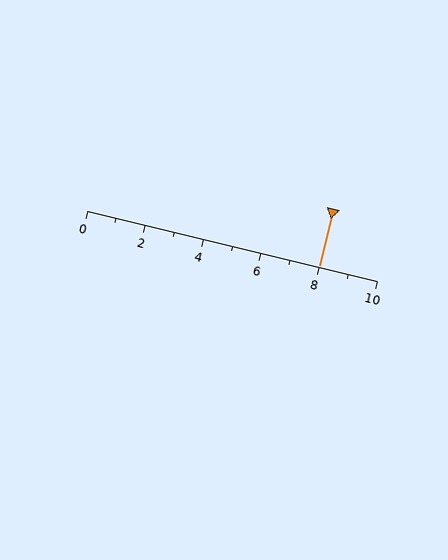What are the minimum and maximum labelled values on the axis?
The axis runs from 0 to 10.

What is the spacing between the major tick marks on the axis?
The major ticks are spaced 2 apart.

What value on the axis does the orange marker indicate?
The marker indicates approximately 8.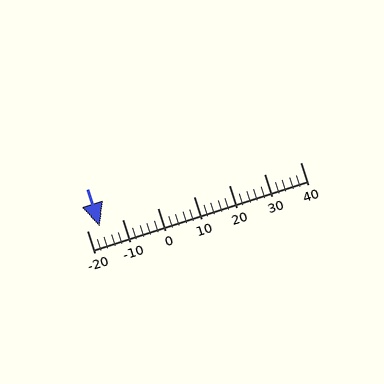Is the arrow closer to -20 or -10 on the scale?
The arrow is closer to -20.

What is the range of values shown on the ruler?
The ruler shows values from -20 to 40.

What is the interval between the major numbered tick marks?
The major tick marks are spaced 10 units apart.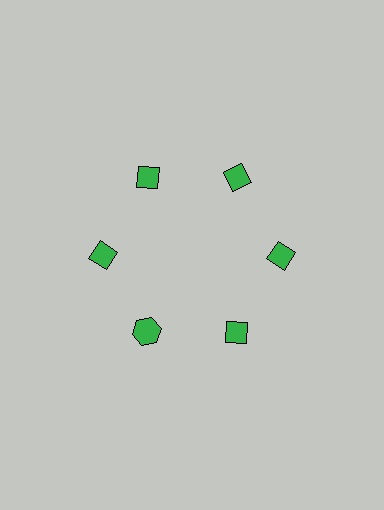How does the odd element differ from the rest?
It has a different shape: hexagon instead of diamond.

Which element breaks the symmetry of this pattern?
The green hexagon at roughly the 7 o'clock position breaks the symmetry. All other shapes are green diamonds.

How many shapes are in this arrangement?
There are 6 shapes arranged in a ring pattern.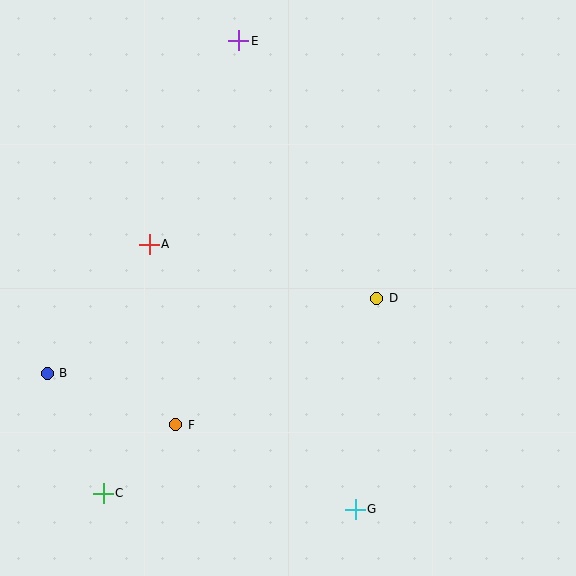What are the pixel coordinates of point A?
Point A is at (149, 244).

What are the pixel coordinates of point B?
Point B is at (47, 373).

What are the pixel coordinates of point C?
Point C is at (103, 493).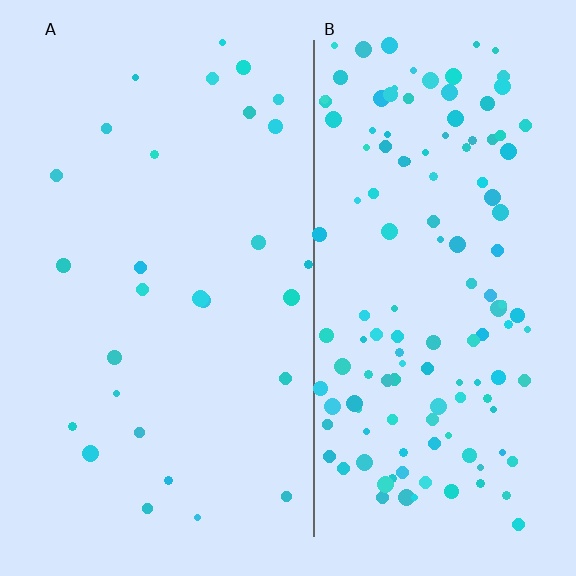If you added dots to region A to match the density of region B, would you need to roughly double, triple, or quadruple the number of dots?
Approximately quadruple.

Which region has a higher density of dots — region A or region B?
B (the right).